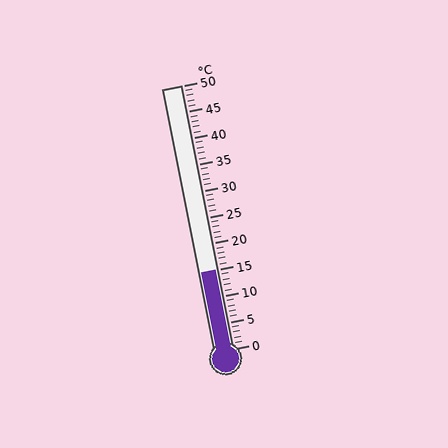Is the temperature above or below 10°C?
The temperature is above 10°C.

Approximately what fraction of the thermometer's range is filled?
The thermometer is filled to approximately 30% of its range.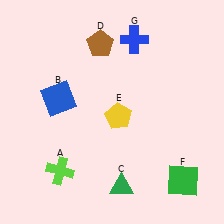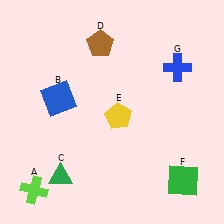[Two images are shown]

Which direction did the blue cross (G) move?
The blue cross (G) moved right.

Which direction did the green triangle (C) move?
The green triangle (C) moved left.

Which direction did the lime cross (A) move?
The lime cross (A) moved left.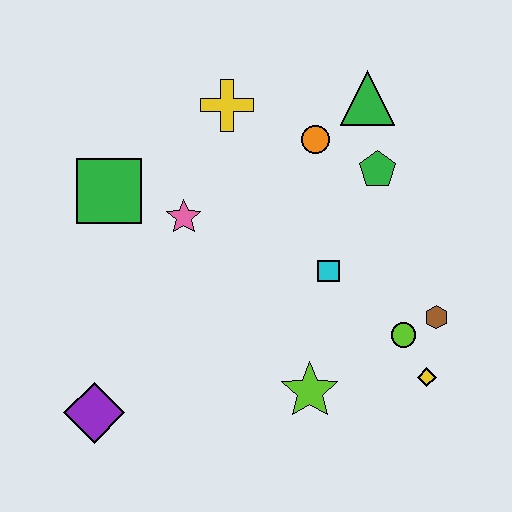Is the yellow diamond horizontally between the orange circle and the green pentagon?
No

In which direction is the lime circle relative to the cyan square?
The lime circle is to the right of the cyan square.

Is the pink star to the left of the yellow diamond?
Yes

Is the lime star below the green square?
Yes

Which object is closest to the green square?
The pink star is closest to the green square.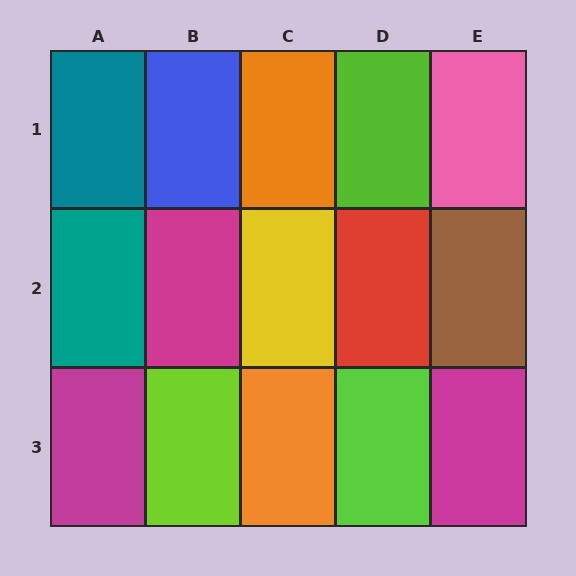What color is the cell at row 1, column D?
Lime.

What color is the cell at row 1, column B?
Blue.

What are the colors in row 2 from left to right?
Teal, magenta, yellow, red, brown.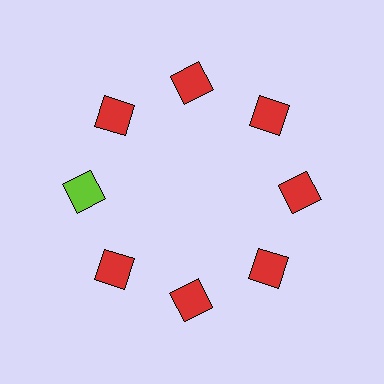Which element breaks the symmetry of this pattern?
The lime square at roughly the 9 o'clock position breaks the symmetry. All other shapes are red squares.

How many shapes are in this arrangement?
There are 8 shapes arranged in a ring pattern.